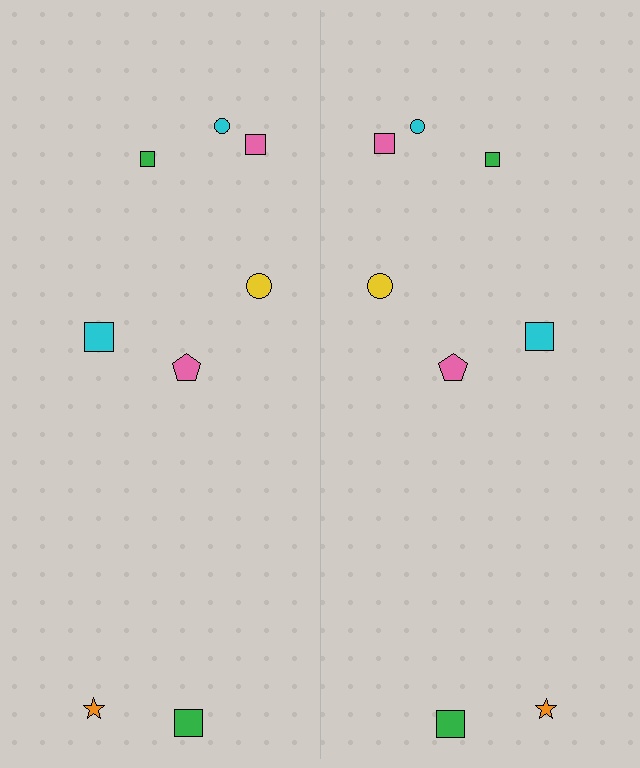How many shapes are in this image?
There are 16 shapes in this image.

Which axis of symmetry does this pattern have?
The pattern has a vertical axis of symmetry running through the center of the image.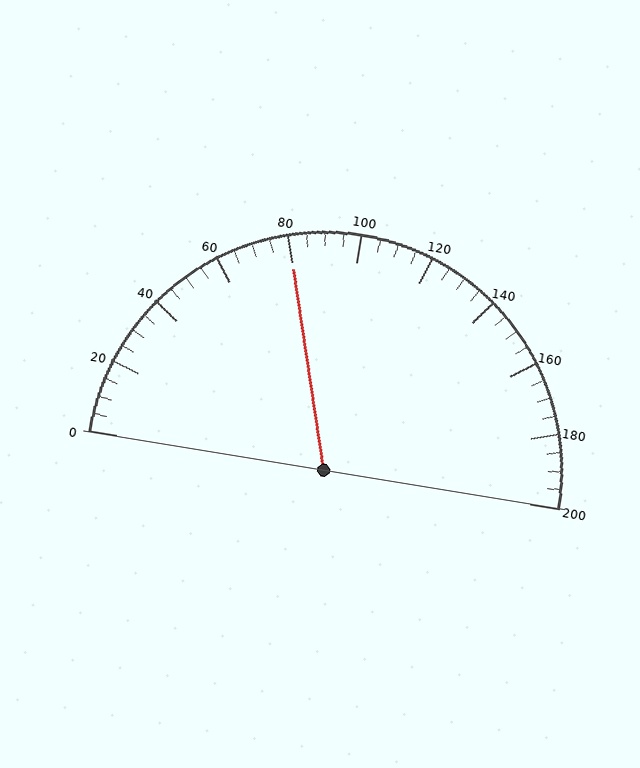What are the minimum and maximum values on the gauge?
The gauge ranges from 0 to 200.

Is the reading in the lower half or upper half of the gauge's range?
The reading is in the lower half of the range (0 to 200).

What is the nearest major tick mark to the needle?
The nearest major tick mark is 80.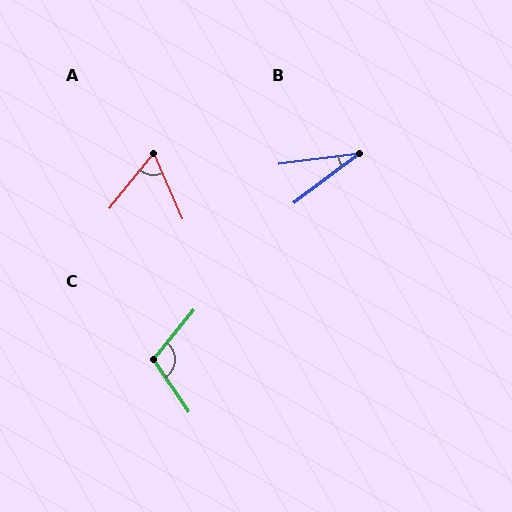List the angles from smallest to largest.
B (30°), A (62°), C (106°).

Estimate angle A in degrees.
Approximately 62 degrees.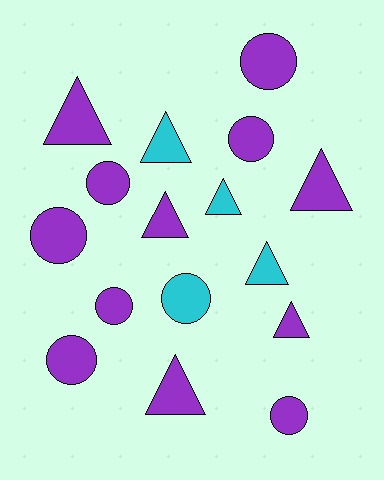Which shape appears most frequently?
Circle, with 8 objects.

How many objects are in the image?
There are 16 objects.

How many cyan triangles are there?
There are 3 cyan triangles.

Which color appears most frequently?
Purple, with 12 objects.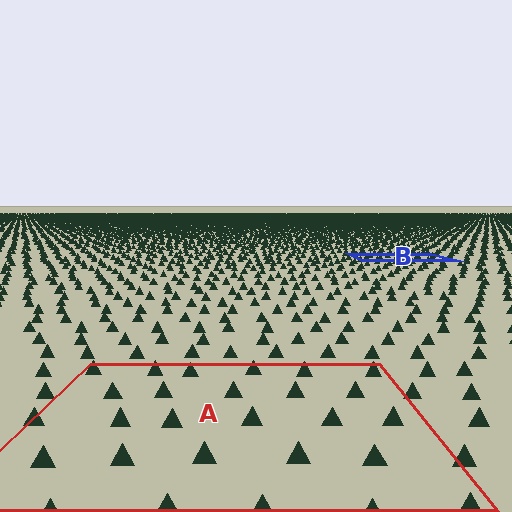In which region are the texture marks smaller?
The texture marks are smaller in region B, because it is farther away.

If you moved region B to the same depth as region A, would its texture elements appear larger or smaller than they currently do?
They would appear larger. At a closer depth, the same texture elements are projected at a bigger on-screen size.